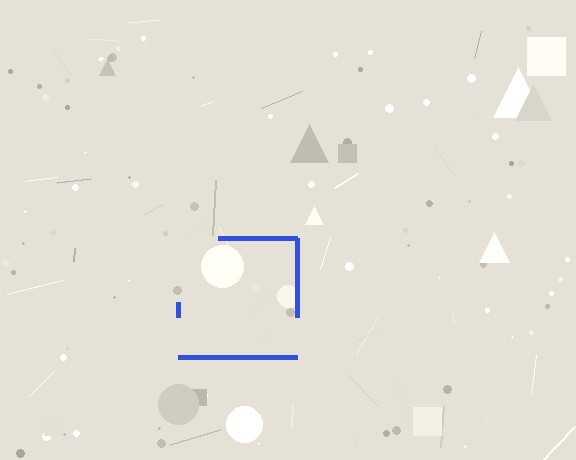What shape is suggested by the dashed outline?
The dashed outline suggests a square.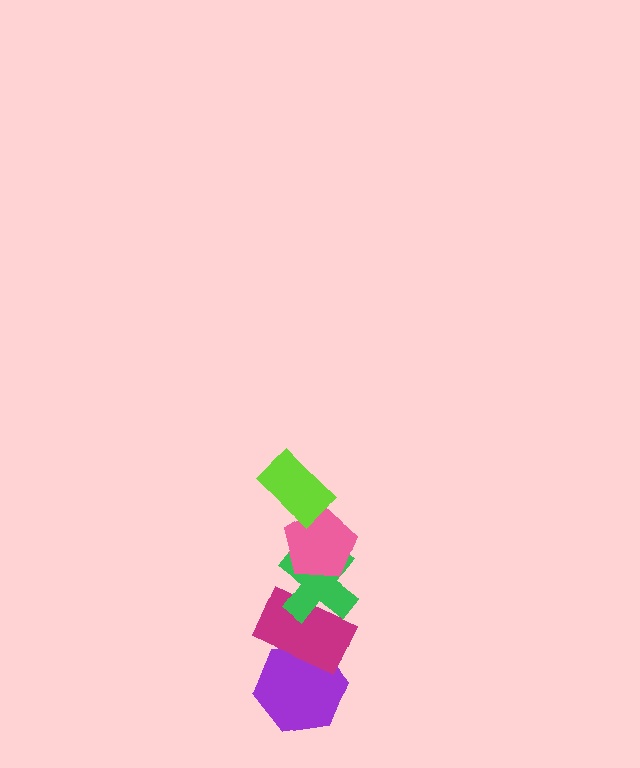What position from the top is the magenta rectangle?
The magenta rectangle is 4th from the top.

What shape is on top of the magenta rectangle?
The green cross is on top of the magenta rectangle.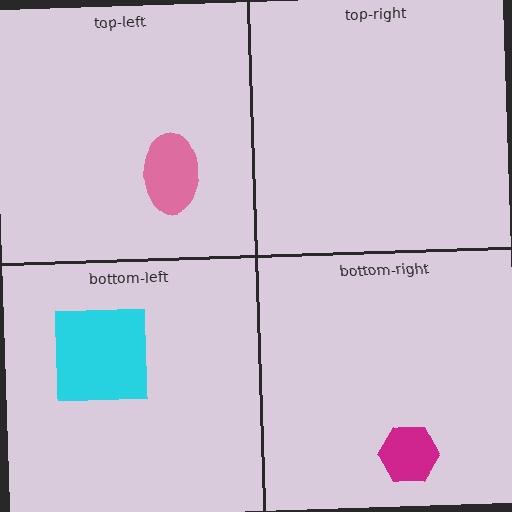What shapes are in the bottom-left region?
The cyan square.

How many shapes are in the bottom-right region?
1.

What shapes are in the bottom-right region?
The magenta hexagon.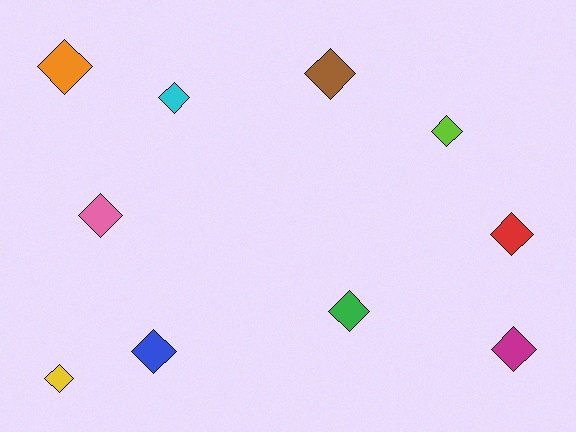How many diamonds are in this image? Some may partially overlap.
There are 10 diamonds.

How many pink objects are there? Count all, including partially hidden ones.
There is 1 pink object.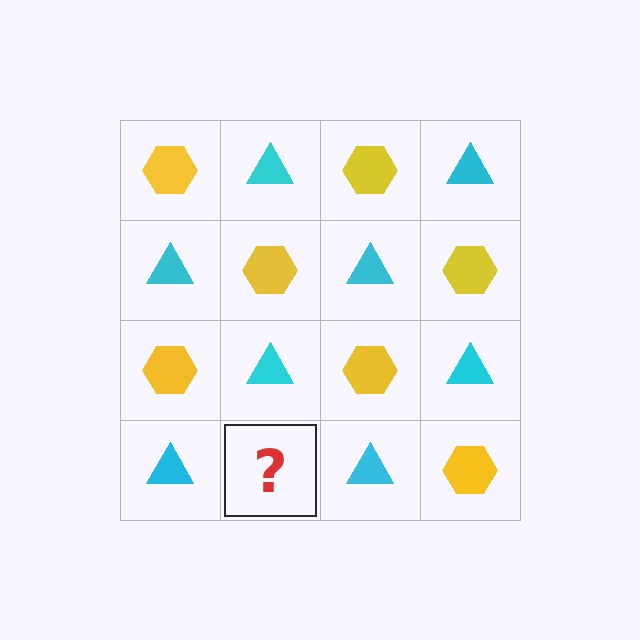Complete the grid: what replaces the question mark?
The question mark should be replaced with a yellow hexagon.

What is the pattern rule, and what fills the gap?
The rule is that it alternates yellow hexagon and cyan triangle in a checkerboard pattern. The gap should be filled with a yellow hexagon.